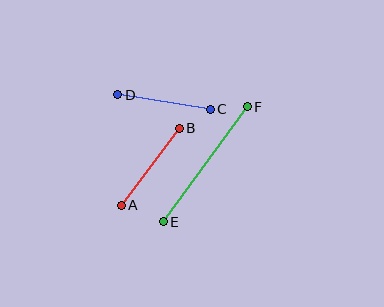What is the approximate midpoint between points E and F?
The midpoint is at approximately (205, 164) pixels.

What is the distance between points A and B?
The distance is approximately 96 pixels.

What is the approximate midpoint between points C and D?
The midpoint is at approximately (164, 102) pixels.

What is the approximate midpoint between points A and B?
The midpoint is at approximately (150, 167) pixels.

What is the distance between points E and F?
The distance is approximately 142 pixels.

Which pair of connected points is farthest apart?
Points E and F are farthest apart.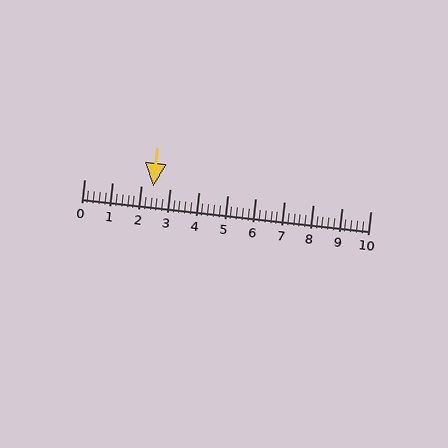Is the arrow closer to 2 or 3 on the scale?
The arrow is closer to 2.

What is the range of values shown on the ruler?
The ruler shows values from 0 to 10.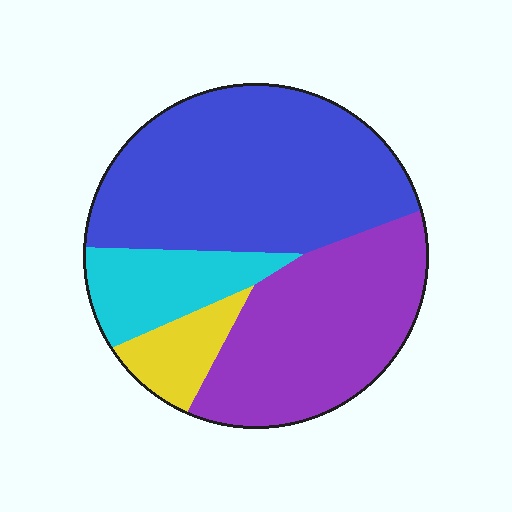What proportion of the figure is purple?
Purple covers roughly 35% of the figure.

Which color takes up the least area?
Yellow, at roughly 10%.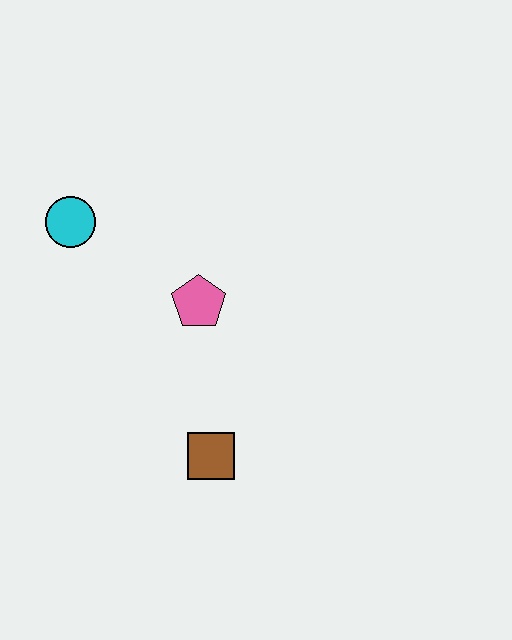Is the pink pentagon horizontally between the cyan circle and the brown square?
Yes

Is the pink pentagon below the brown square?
No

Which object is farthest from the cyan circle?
The brown square is farthest from the cyan circle.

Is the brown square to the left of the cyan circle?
No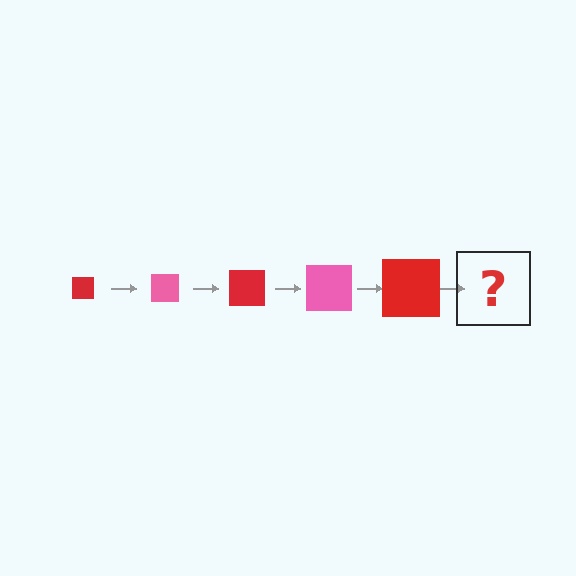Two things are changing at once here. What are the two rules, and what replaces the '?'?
The two rules are that the square grows larger each step and the color cycles through red and pink. The '?' should be a pink square, larger than the previous one.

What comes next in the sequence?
The next element should be a pink square, larger than the previous one.